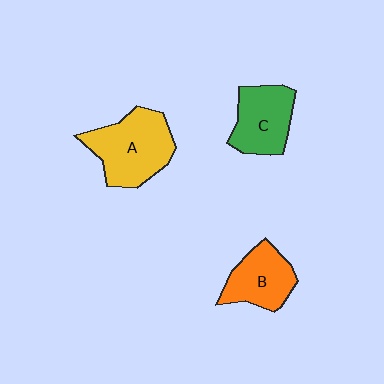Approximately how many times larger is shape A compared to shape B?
Approximately 1.4 times.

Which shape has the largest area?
Shape A (yellow).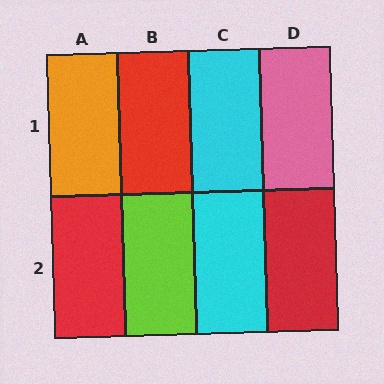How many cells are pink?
1 cell is pink.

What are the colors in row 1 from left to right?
Orange, red, cyan, pink.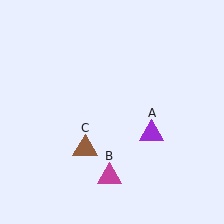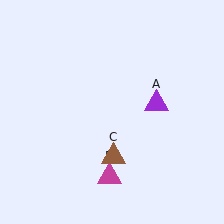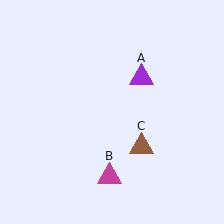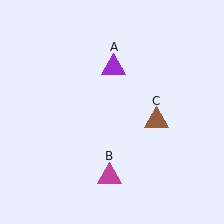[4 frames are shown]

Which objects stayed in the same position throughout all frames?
Magenta triangle (object B) remained stationary.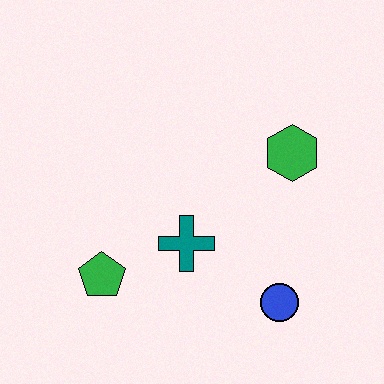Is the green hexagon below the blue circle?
No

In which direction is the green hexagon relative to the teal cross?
The green hexagon is to the right of the teal cross.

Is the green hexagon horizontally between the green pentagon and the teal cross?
No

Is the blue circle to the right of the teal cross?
Yes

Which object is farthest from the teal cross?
The green hexagon is farthest from the teal cross.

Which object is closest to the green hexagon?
The teal cross is closest to the green hexagon.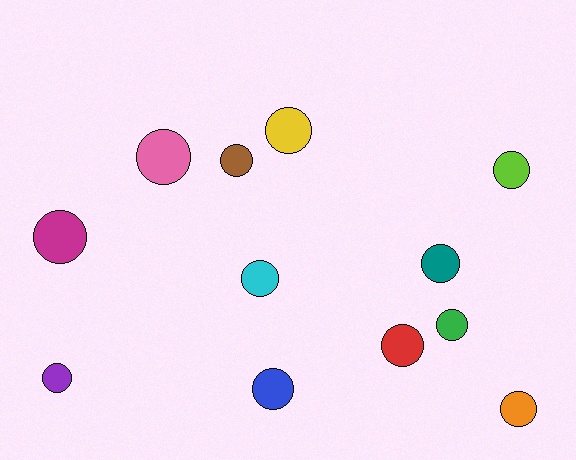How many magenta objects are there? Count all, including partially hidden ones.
There is 1 magenta object.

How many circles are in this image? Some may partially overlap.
There are 12 circles.